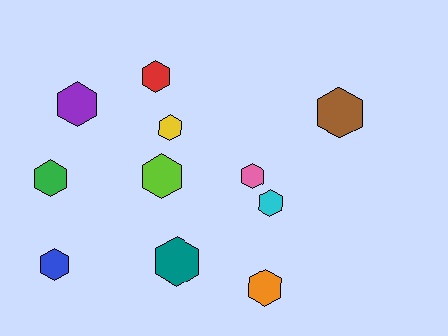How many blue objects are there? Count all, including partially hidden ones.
There is 1 blue object.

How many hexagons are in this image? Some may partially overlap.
There are 11 hexagons.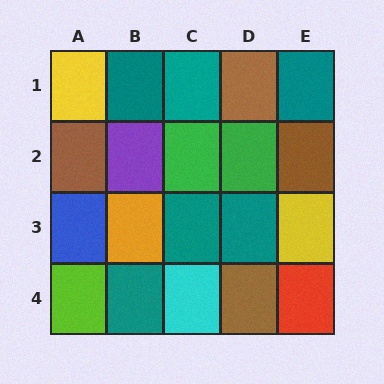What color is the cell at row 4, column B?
Teal.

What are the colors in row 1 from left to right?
Yellow, teal, teal, brown, teal.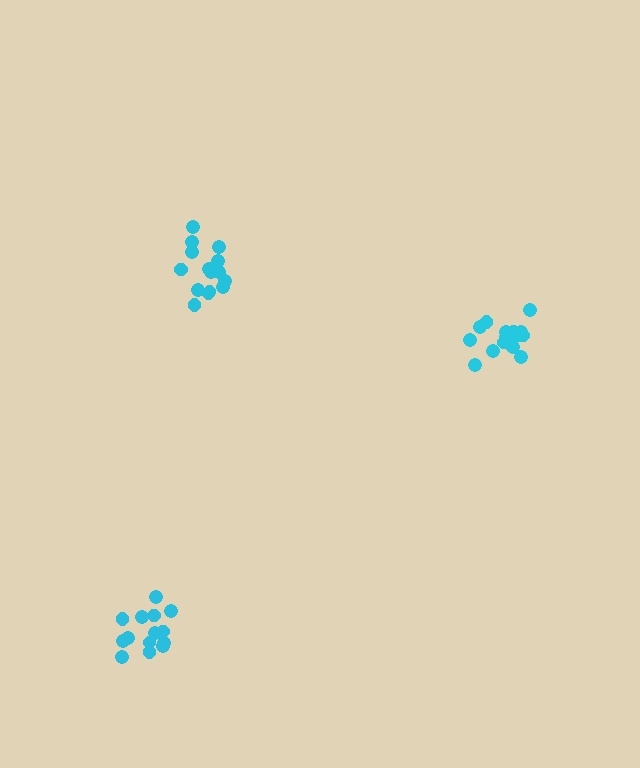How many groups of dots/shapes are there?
There are 3 groups.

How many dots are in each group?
Group 1: 17 dots, Group 2: 14 dots, Group 3: 15 dots (46 total).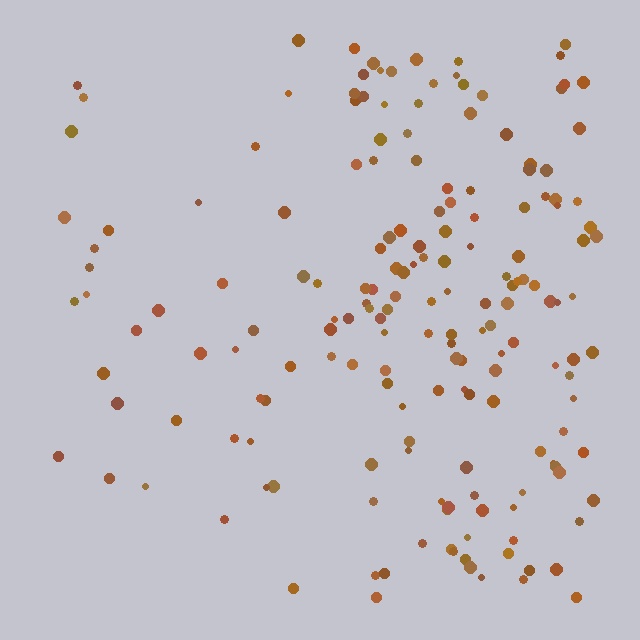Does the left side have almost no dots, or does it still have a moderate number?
Still a moderate number, just noticeably fewer than the right.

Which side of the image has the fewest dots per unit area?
The left.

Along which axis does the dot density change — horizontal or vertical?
Horizontal.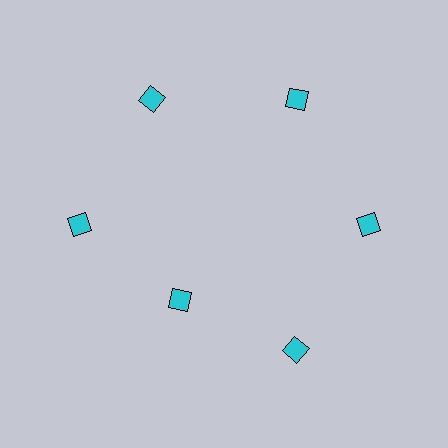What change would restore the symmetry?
The symmetry would be restored by moving it outward, back onto the ring so that all 6 diamonds sit at equal angles and equal distance from the center.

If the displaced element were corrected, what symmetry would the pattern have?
It would have 6-fold rotational symmetry — the pattern would map onto itself every 60 degrees.